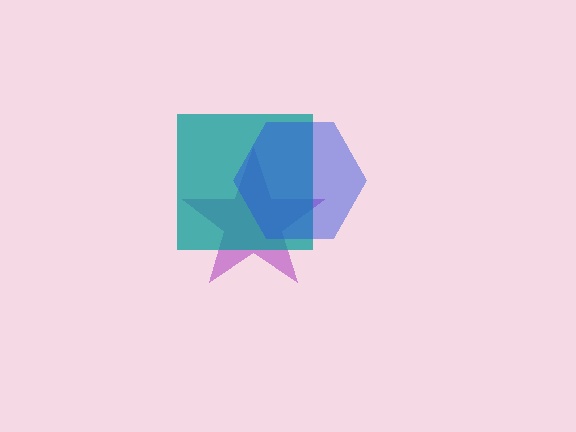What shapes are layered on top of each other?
The layered shapes are: a purple star, a teal square, a blue hexagon.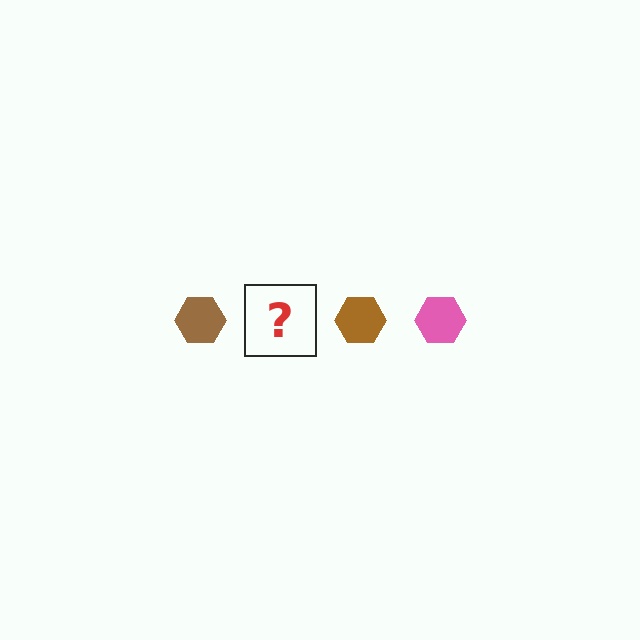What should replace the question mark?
The question mark should be replaced with a pink hexagon.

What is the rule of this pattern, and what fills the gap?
The rule is that the pattern cycles through brown, pink hexagons. The gap should be filled with a pink hexagon.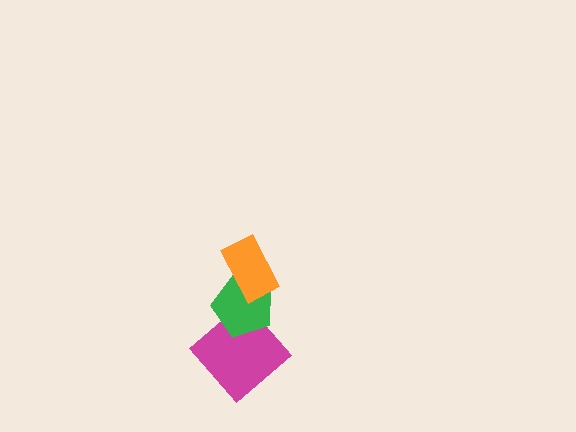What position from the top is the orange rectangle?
The orange rectangle is 1st from the top.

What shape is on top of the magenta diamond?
The green pentagon is on top of the magenta diamond.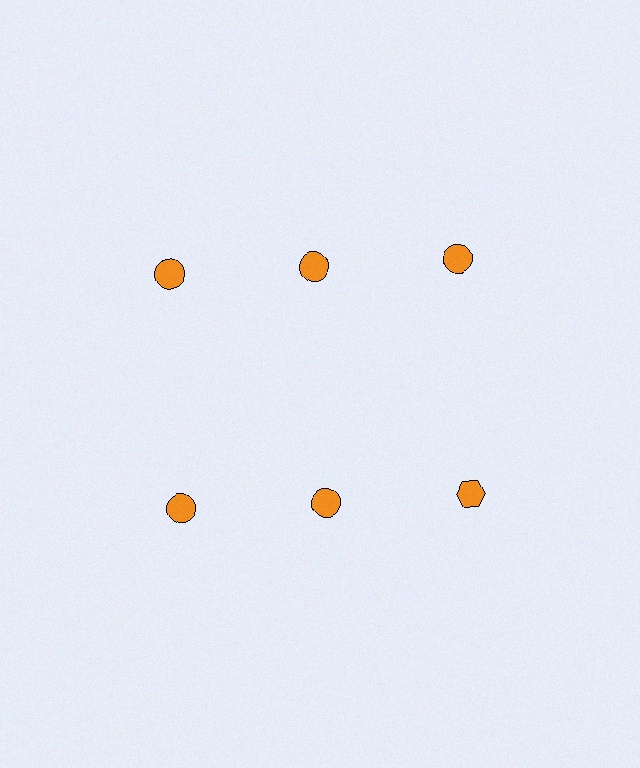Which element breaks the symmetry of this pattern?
The orange hexagon in the second row, center column breaks the symmetry. All other shapes are orange circles.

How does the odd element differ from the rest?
It has a different shape: hexagon instead of circle.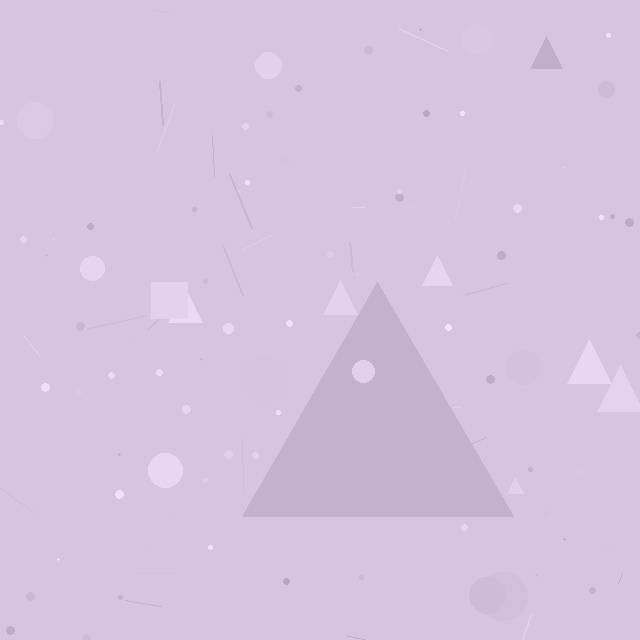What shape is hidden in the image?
A triangle is hidden in the image.